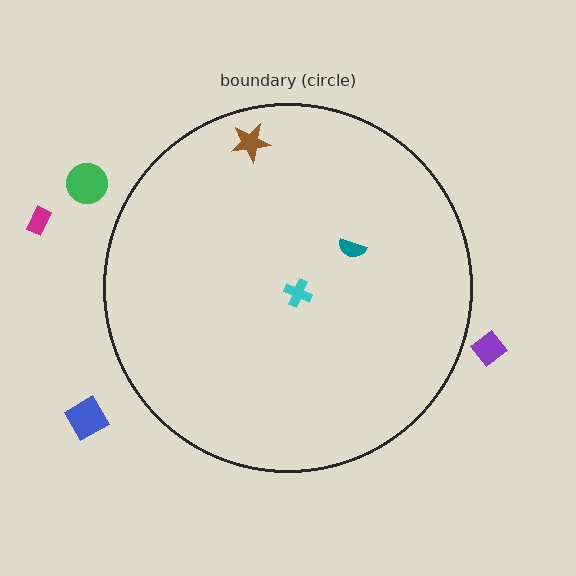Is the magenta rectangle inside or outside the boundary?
Outside.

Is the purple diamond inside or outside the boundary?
Outside.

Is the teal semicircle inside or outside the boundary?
Inside.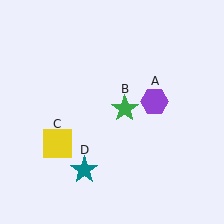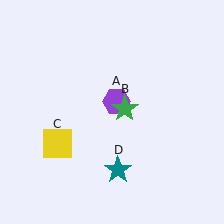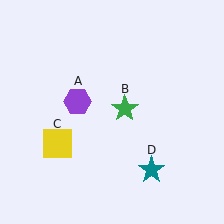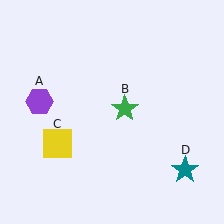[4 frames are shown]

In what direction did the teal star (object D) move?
The teal star (object D) moved right.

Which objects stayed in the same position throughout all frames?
Green star (object B) and yellow square (object C) remained stationary.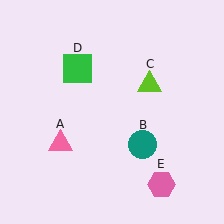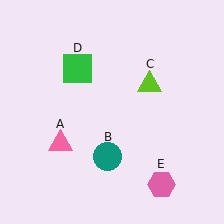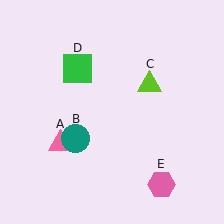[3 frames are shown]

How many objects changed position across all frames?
1 object changed position: teal circle (object B).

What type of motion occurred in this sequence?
The teal circle (object B) rotated clockwise around the center of the scene.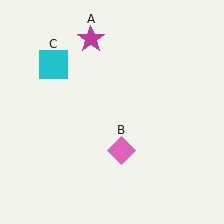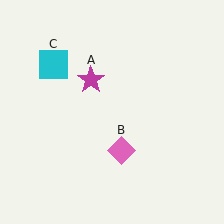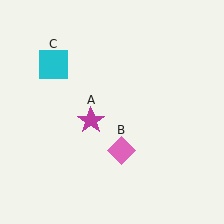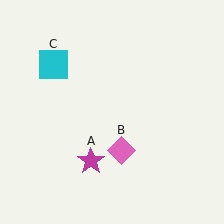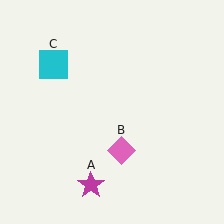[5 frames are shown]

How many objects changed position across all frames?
1 object changed position: magenta star (object A).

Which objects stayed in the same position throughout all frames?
Pink diamond (object B) and cyan square (object C) remained stationary.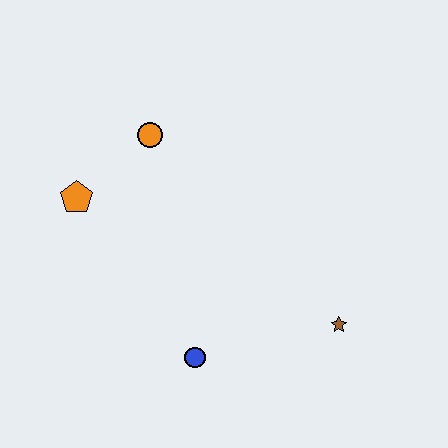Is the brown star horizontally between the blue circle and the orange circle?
No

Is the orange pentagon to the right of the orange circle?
No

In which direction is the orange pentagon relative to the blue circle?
The orange pentagon is above the blue circle.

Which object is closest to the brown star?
The blue circle is closest to the brown star.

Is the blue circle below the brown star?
Yes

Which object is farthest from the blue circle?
The orange circle is farthest from the blue circle.